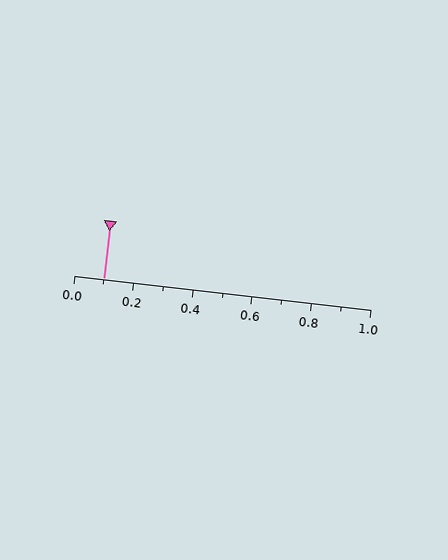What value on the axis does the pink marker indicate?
The marker indicates approximately 0.1.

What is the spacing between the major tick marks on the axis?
The major ticks are spaced 0.2 apart.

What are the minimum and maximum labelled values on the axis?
The axis runs from 0.0 to 1.0.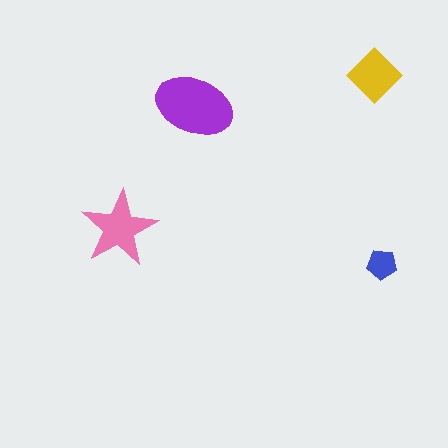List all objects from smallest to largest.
The blue pentagon, the yellow diamond, the pink star, the purple ellipse.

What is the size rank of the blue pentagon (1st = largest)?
4th.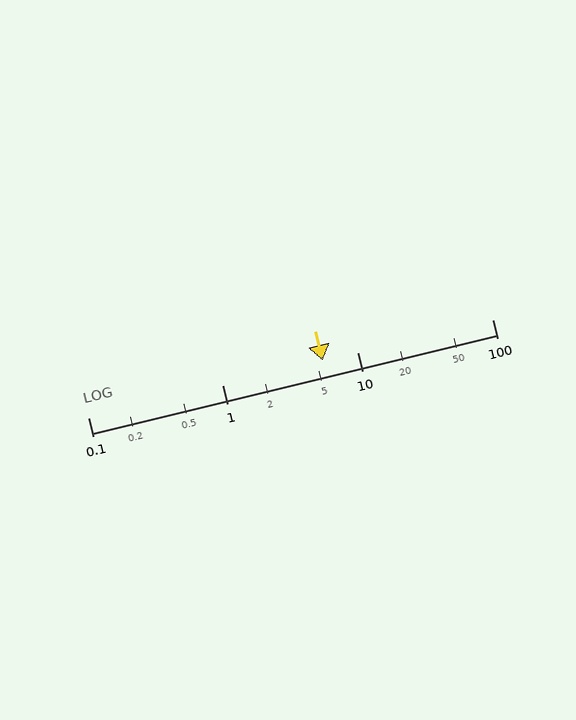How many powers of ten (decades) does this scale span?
The scale spans 3 decades, from 0.1 to 100.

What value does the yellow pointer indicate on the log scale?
The pointer indicates approximately 5.5.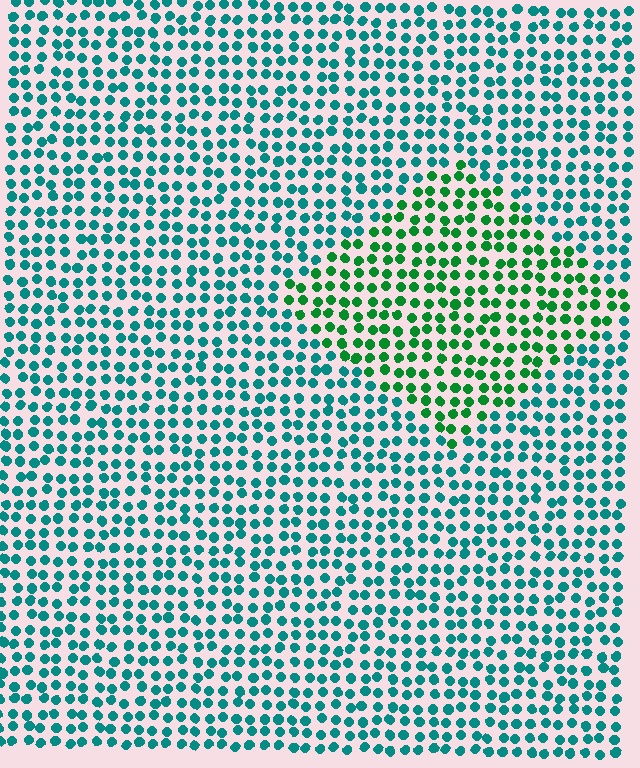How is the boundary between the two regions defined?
The boundary is defined purely by a slight shift in hue (about 41 degrees). Spacing, size, and orientation are identical on both sides.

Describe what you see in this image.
The image is filled with small teal elements in a uniform arrangement. A diamond-shaped region is visible where the elements are tinted to a slightly different hue, forming a subtle color boundary.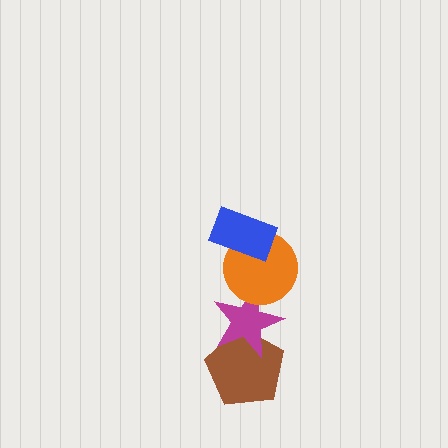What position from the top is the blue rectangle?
The blue rectangle is 1st from the top.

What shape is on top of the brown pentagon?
The magenta star is on top of the brown pentagon.